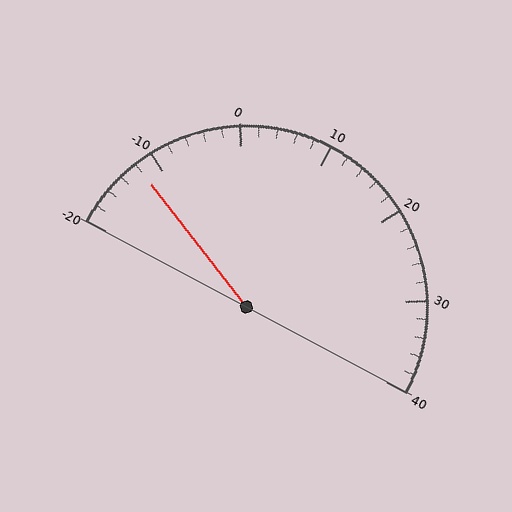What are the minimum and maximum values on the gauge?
The gauge ranges from -20 to 40.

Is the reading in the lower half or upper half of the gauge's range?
The reading is in the lower half of the range (-20 to 40).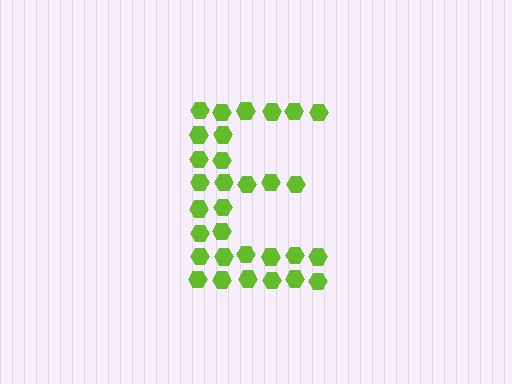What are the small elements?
The small elements are hexagons.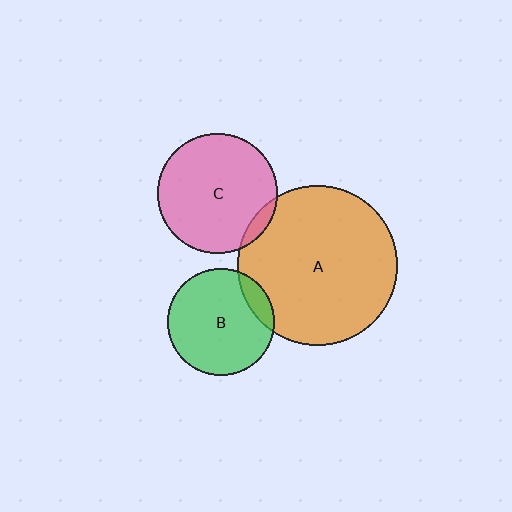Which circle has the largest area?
Circle A (orange).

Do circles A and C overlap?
Yes.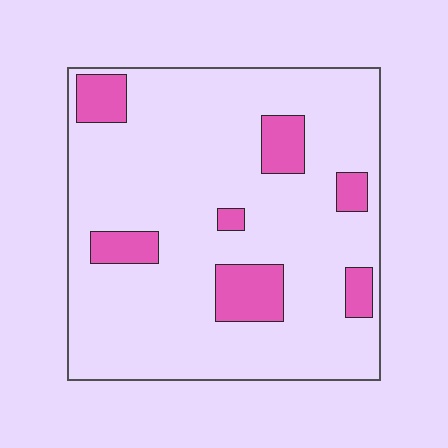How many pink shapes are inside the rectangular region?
7.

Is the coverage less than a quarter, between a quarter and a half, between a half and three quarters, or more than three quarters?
Less than a quarter.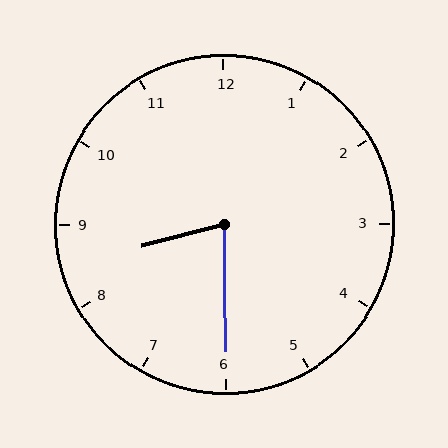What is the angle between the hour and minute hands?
Approximately 75 degrees.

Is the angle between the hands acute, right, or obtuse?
It is acute.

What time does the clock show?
8:30.